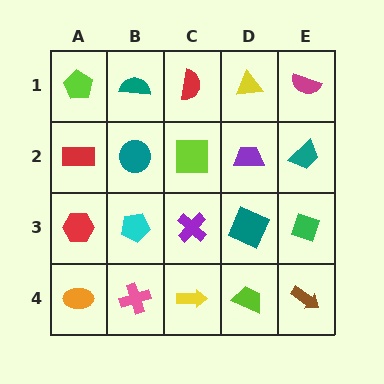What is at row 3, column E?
A green diamond.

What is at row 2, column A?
A red rectangle.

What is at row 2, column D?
A purple trapezoid.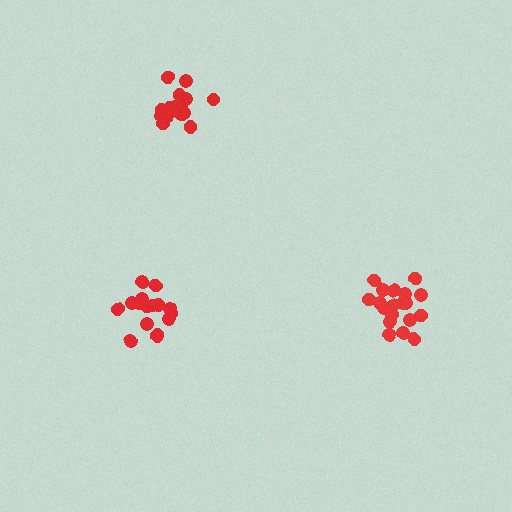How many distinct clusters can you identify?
There are 3 distinct clusters.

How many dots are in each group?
Group 1: 16 dots, Group 2: 16 dots, Group 3: 19 dots (51 total).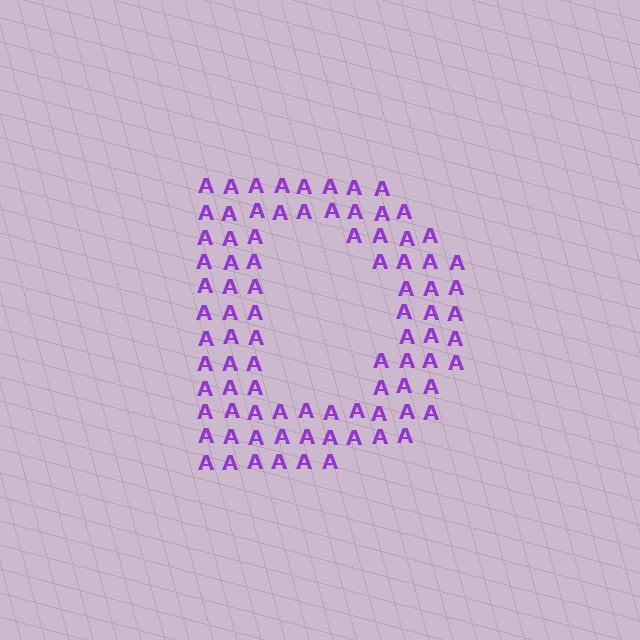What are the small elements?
The small elements are letter A's.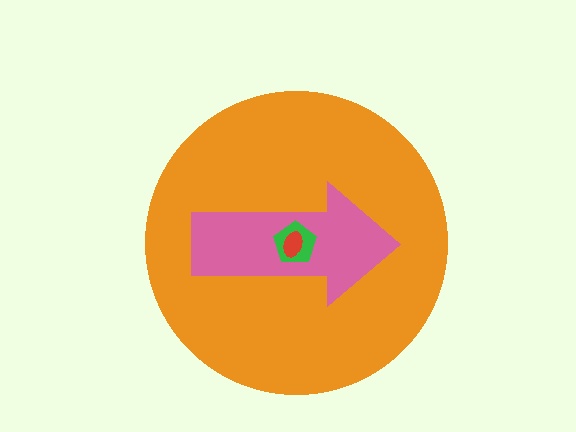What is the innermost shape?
The red ellipse.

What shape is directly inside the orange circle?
The pink arrow.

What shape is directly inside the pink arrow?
The green pentagon.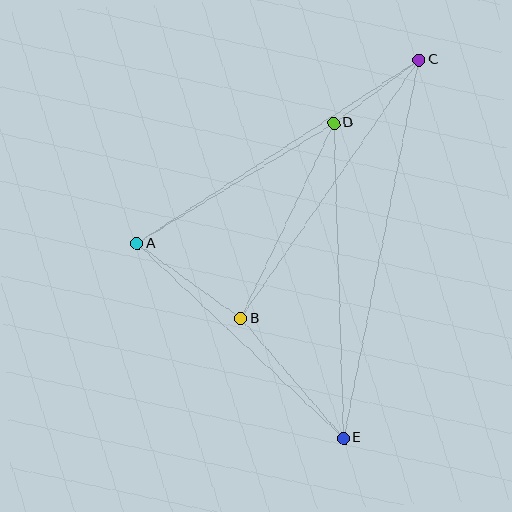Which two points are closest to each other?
Points C and D are closest to each other.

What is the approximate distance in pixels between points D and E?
The distance between D and E is approximately 315 pixels.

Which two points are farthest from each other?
Points C and E are farthest from each other.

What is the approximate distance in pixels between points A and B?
The distance between A and B is approximately 128 pixels.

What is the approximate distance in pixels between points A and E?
The distance between A and E is approximately 283 pixels.